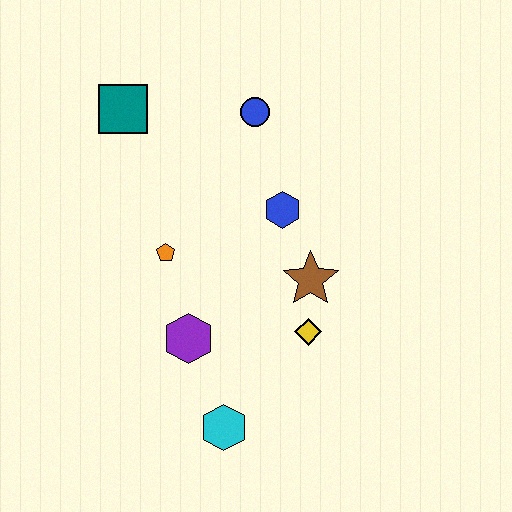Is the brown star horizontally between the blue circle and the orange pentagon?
No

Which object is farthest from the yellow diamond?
The teal square is farthest from the yellow diamond.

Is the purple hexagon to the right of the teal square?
Yes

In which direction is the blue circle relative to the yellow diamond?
The blue circle is above the yellow diamond.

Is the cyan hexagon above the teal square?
No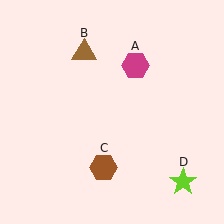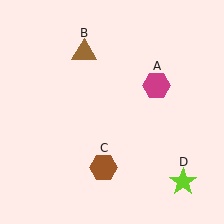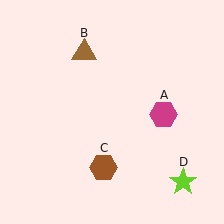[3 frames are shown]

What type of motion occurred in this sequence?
The magenta hexagon (object A) rotated clockwise around the center of the scene.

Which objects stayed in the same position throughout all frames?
Brown triangle (object B) and brown hexagon (object C) and lime star (object D) remained stationary.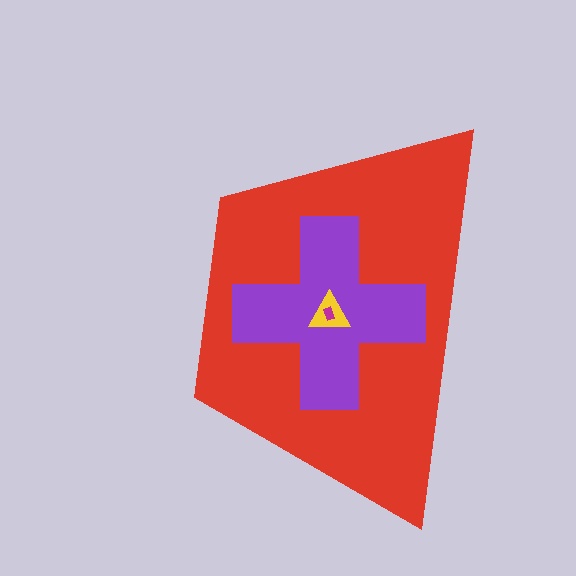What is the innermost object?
The magenta rectangle.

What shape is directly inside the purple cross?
The yellow triangle.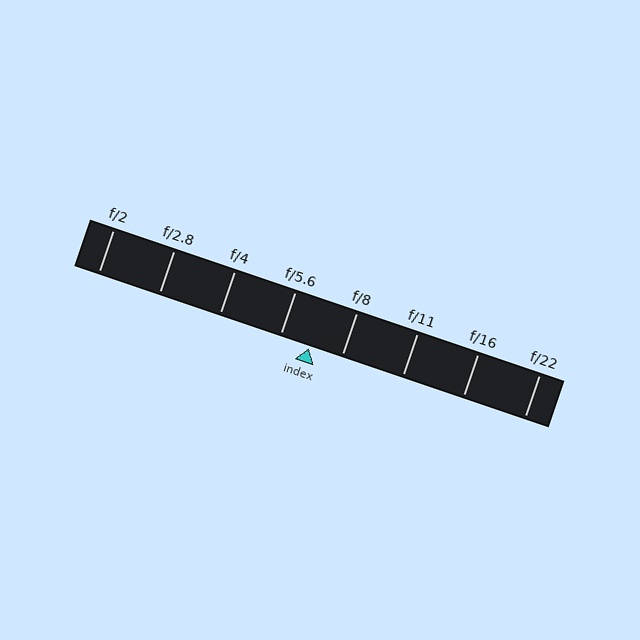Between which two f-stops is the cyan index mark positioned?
The index mark is between f/5.6 and f/8.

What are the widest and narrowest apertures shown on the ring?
The widest aperture shown is f/2 and the narrowest is f/22.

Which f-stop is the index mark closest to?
The index mark is closest to f/5.6.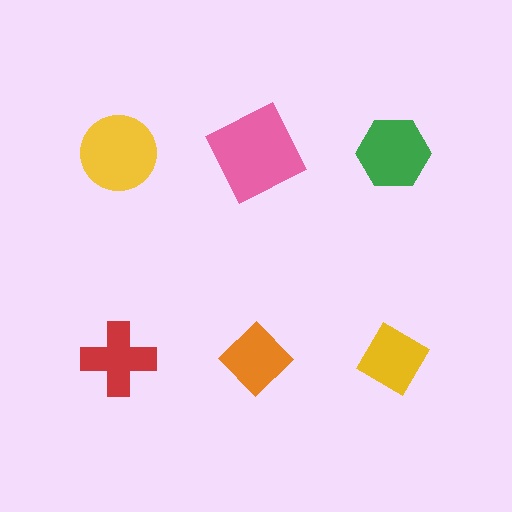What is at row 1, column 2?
A pink square.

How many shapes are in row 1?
3 shapes.